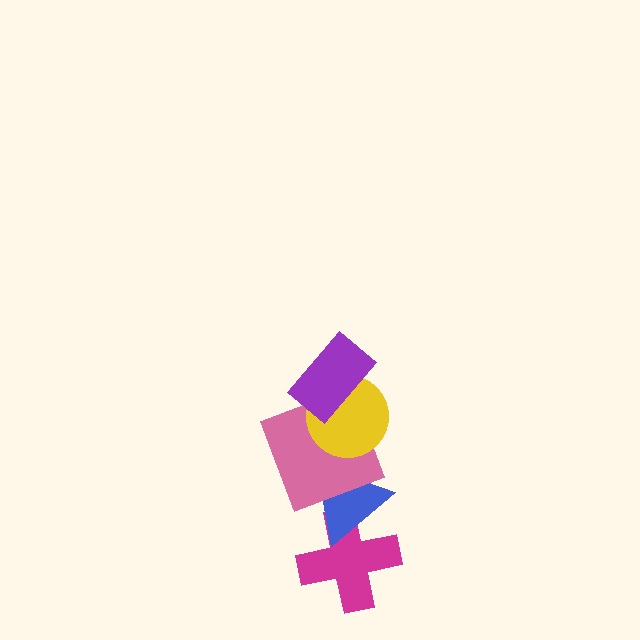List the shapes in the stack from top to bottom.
From top to bottom: the purple rectangle, the yellow circle, the pink square, the blue triangle, the magenta cross.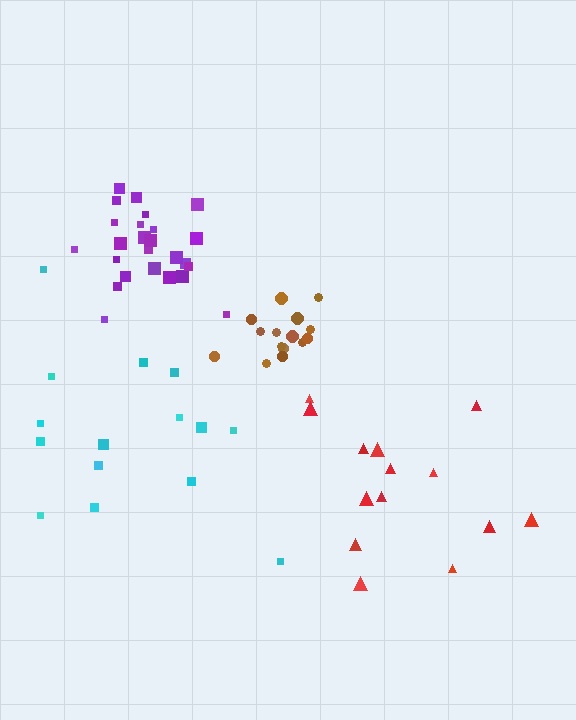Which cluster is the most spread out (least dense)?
Cyan.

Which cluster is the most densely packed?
Brown.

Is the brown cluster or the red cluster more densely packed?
Brown.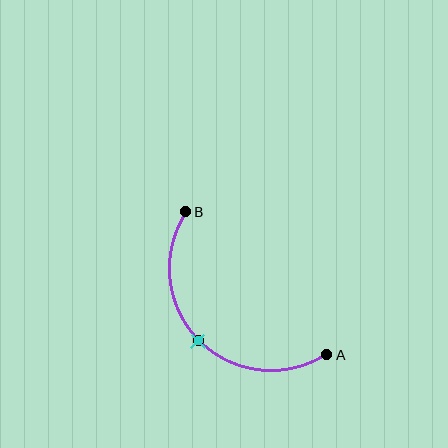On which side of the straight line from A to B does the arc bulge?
The arc bulges below and to the left of the straight line connecting A and B.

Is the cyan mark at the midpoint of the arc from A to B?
Yes. The cyan mark lies on the arc at equal arc-length from both A and B — it is the arc midpoint.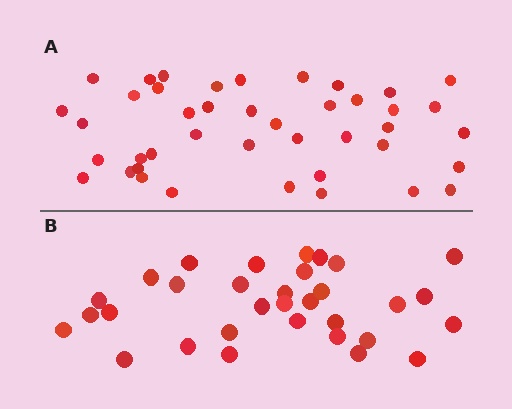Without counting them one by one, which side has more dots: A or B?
Region A (the top region) has more dots.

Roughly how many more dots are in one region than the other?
Region A has roughly 10 or so more dots than region B.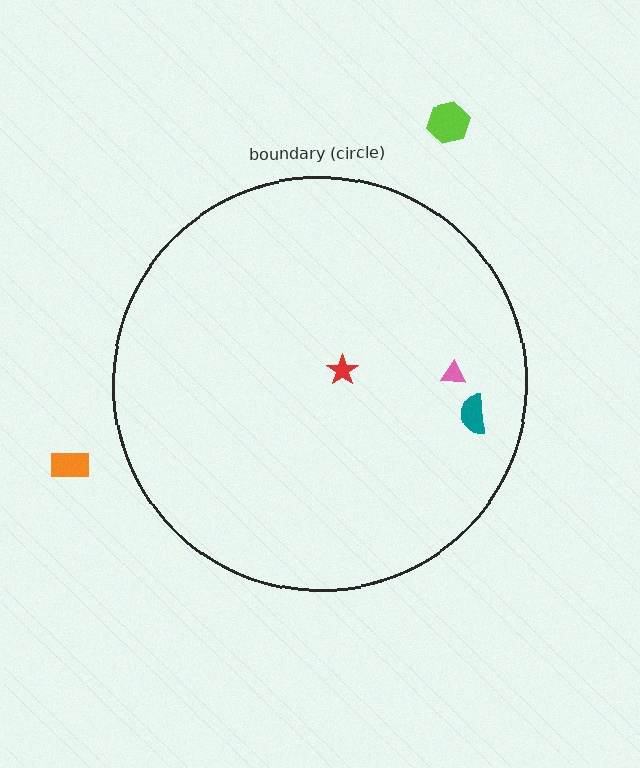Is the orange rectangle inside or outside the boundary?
Outside.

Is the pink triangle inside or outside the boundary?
Inside.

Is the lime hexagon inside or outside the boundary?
Outside.